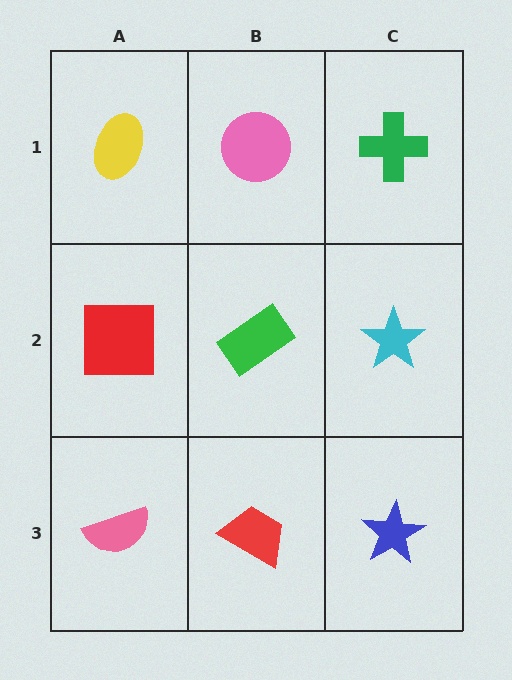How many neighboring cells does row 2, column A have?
3.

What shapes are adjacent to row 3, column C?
A cyan star (row 2, column C), a red trapezoid (row 3, column B).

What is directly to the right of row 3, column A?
A red trapezoid.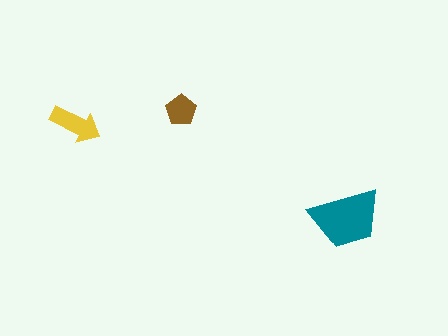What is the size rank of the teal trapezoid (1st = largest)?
1st.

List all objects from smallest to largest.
The brown pentagon, the yellow arrow, the teal trapezoid.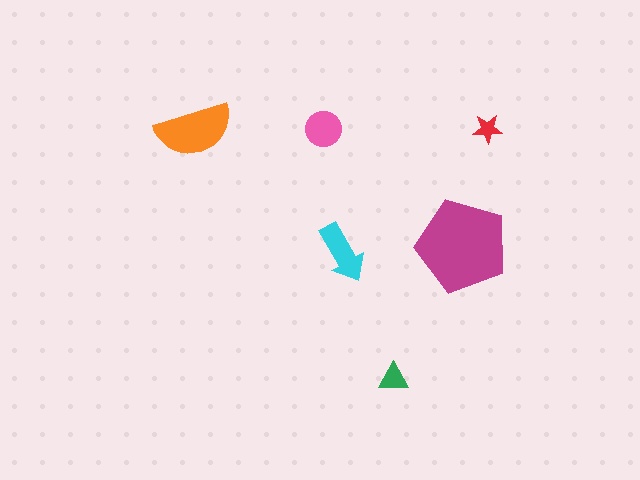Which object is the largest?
The magenta pentagon.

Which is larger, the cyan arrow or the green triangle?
The cyan arrow.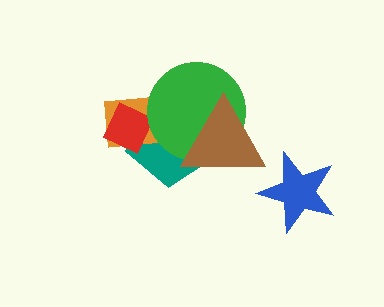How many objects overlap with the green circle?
3 objects overlap with the green circle.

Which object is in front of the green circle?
The brown triangle is in front of the green circle.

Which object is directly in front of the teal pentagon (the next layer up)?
The orange rectangle is directly in front of the teal pentagon.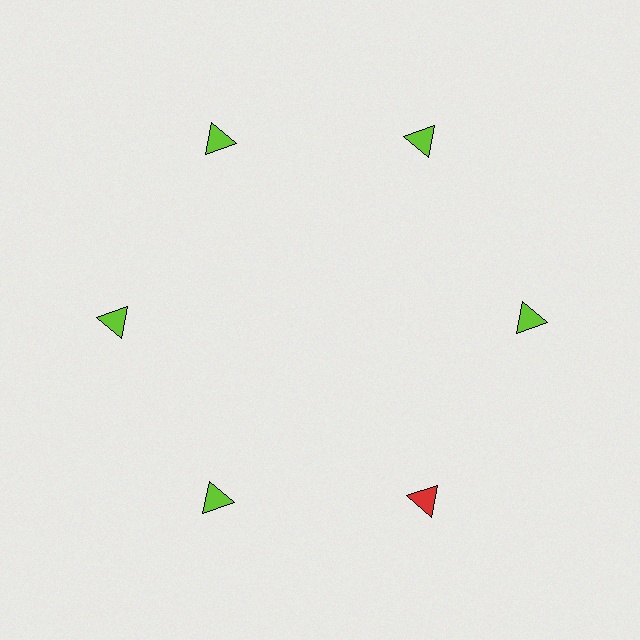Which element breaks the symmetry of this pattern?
The red triangle at roughly the 5 o'clock position breaks the symmetry. All other shapes are lime triangles.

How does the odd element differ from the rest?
It has a different color: red instead of lime.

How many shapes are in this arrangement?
There are 6 shapes arranged in a ring pattern.